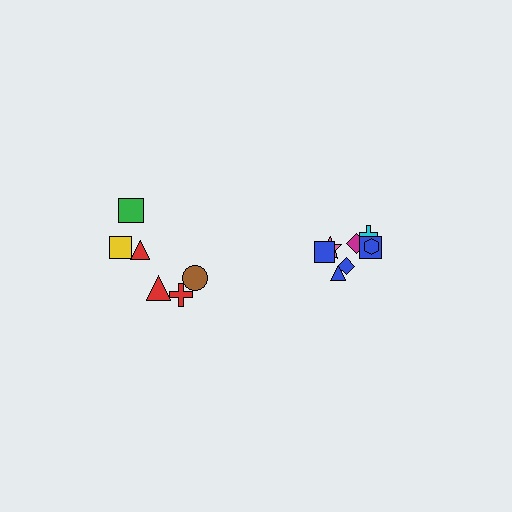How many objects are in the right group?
There are 8 objects.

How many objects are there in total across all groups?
There are 14 objects.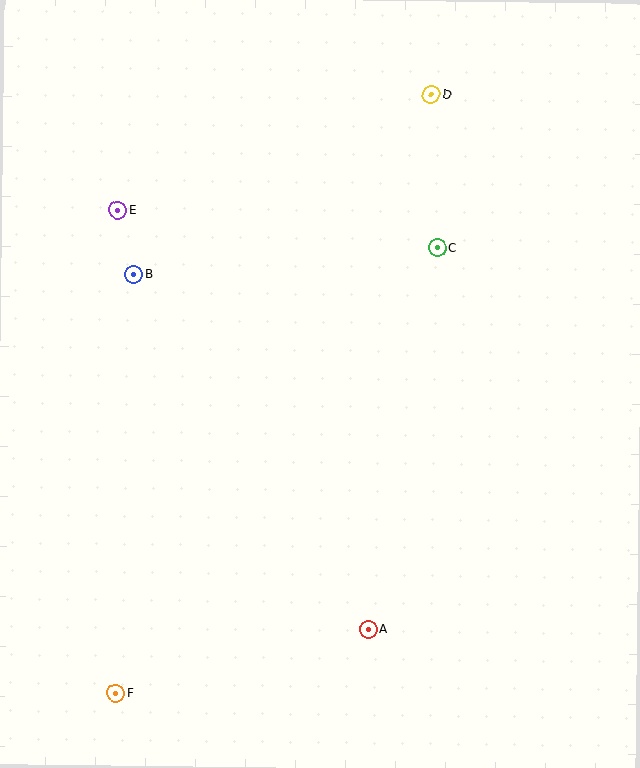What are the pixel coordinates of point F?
Point F is at (116, 693).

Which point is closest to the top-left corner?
Point E is closest to the top-left corner.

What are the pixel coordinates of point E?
Point E is at (118, 210).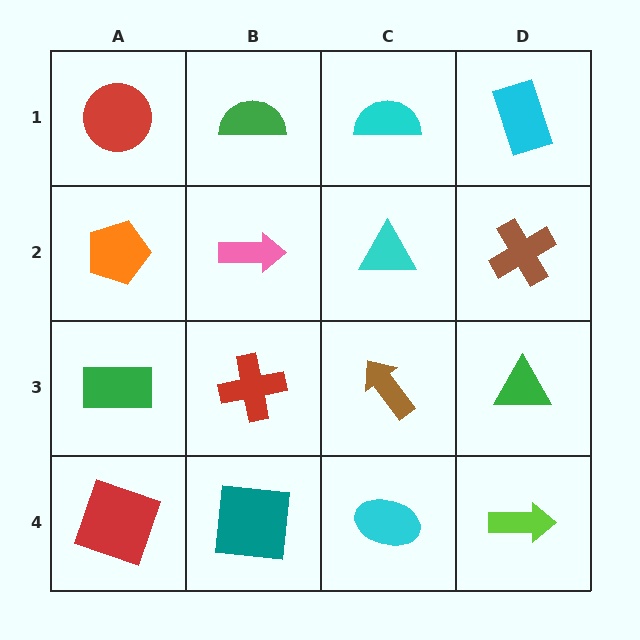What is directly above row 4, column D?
A green triangle.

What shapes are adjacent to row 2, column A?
A red circle (row 1, column A), a green rectangle (row 3, column A), a pink arrow (row 2, column B).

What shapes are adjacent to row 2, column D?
A cyan rectangle (row 1, column D), a green triangle (row 3, column D), a cyan triangle (row 2, column C).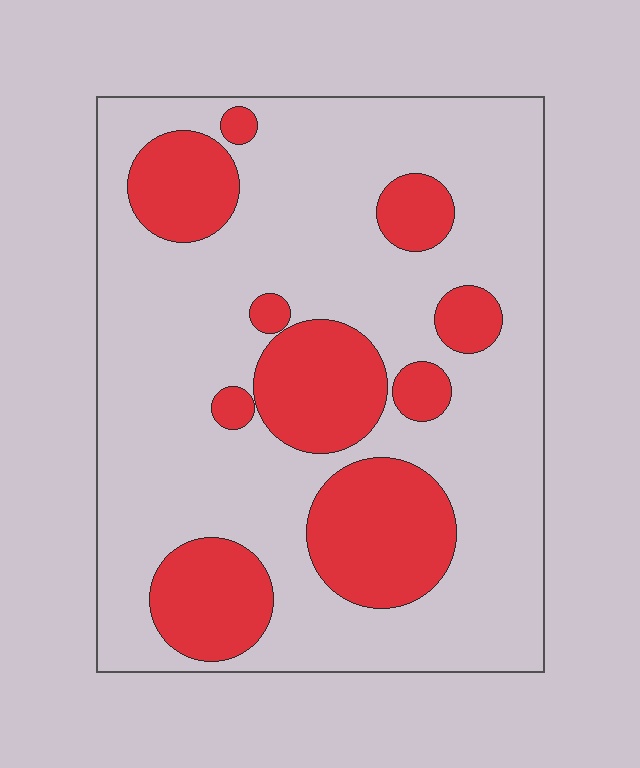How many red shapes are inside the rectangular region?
10.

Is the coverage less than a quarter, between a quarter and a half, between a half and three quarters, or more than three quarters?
Between a quarter and a half.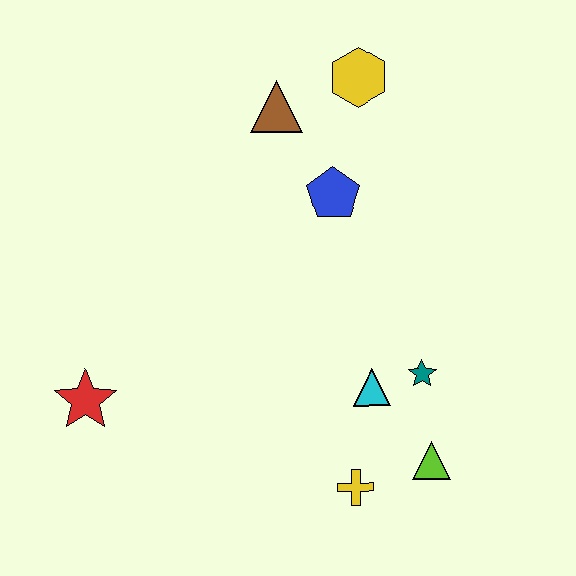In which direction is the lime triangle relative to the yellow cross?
The lime triangle is to the right of the yellow cross.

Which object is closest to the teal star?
The cyan triangle is closest to the teal star.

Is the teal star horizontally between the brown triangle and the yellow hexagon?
No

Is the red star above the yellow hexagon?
No